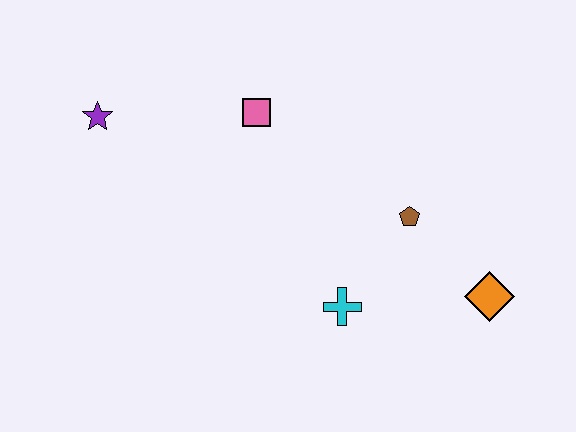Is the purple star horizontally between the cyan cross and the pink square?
No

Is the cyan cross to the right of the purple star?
Yes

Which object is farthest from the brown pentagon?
The purple star is farthest from the brown pentagon.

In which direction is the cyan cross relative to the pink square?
The cyan cross is below the pink square.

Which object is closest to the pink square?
The purple star is closest to the pink square.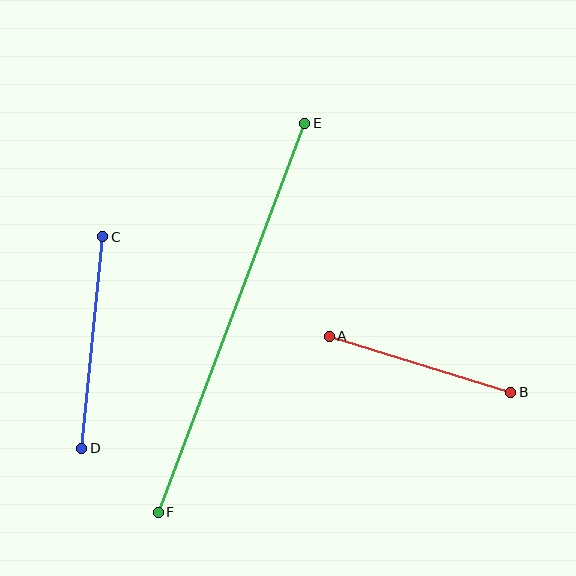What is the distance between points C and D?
The distance is approximately 212 pixels.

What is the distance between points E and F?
The distance is approximately 416 pixels.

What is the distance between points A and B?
The distance is approximately 190 pixels.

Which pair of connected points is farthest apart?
Points E and F are farthest apart.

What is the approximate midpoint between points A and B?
The midpoint is at approximately (420, 364) pixels.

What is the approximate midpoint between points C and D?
The midpoint is at approximately (92, 343) pixels.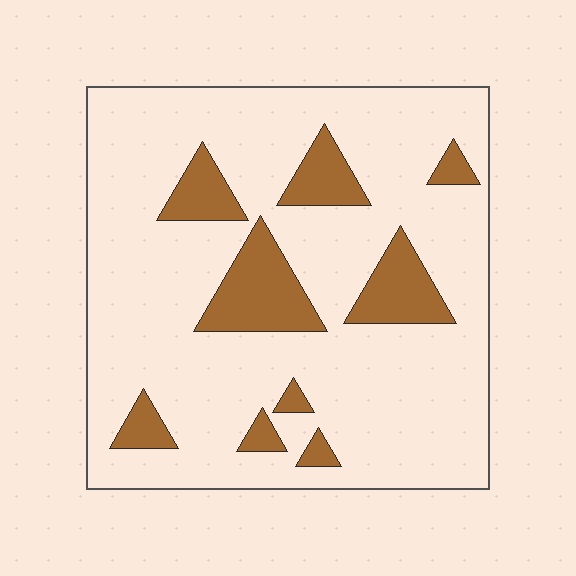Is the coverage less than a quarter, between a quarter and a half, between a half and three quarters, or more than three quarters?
Less than a quarter.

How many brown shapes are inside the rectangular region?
9.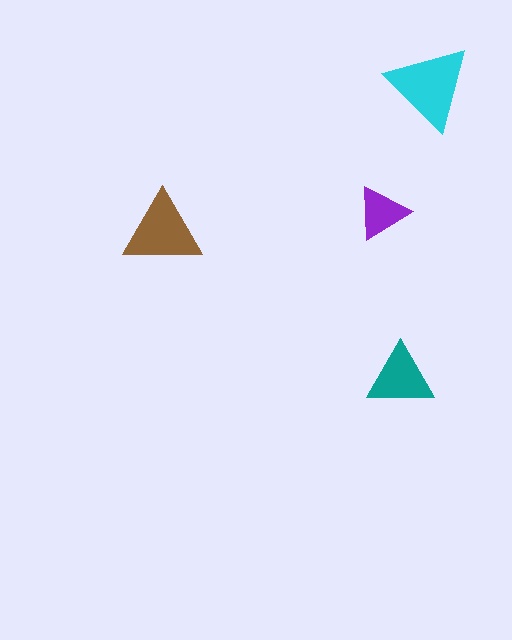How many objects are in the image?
There are 4 objects in the image.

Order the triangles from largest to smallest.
the cyan one, the brown one, the teal one, the purple one.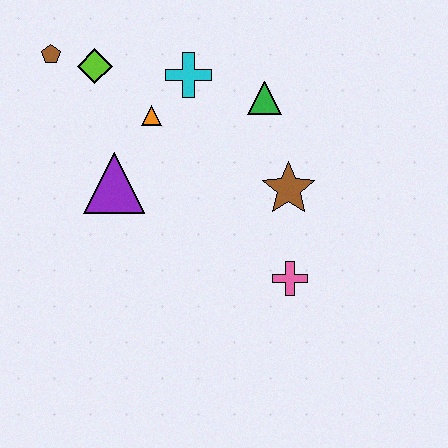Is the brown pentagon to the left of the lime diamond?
Yes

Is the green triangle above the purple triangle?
Yes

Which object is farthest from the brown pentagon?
The pink cross is farthest from the brown pentagon.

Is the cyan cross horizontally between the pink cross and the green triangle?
No